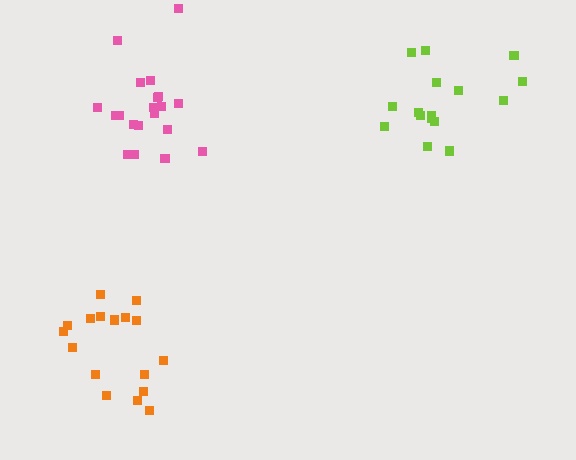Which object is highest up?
The lime cluster is topmost.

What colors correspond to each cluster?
The clusters are colored: pink, lime, orange.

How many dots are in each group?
Group 1: 20 dots, Group 2: 16 dots, Group 3: 17 dots (53 total).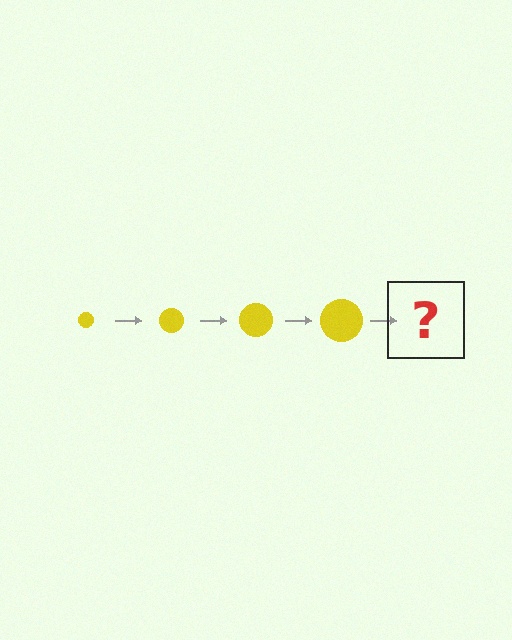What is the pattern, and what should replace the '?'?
The pattern is that the circle gets progressively larger each step. The '?' should be a yellow circle, larger than the previous one.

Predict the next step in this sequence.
The next step is a yellow circle, larger than the previous one.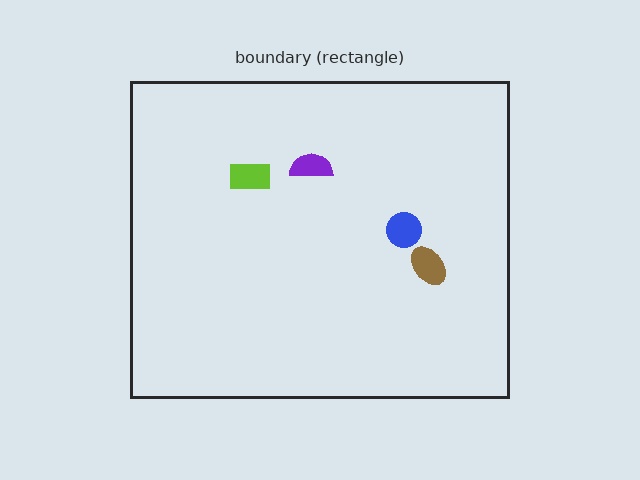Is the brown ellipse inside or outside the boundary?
Inside.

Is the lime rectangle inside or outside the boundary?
Inside.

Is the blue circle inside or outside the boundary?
Inside.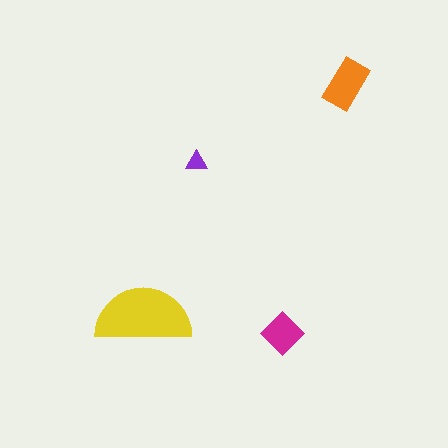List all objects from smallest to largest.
The purple triangle, the magenta diamond, the orange rectangle, the yellow semicircle.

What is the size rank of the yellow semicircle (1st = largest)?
1st.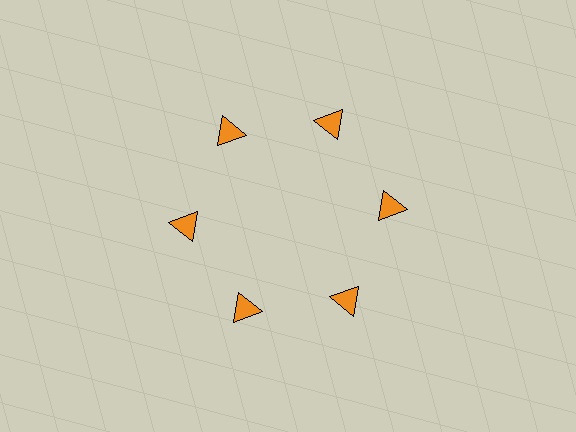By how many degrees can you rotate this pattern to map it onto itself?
The pattern maps onto itself every 60 degrees of rotation.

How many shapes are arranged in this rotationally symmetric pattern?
There are 6 shapes, arranged in 6 groups of 1.